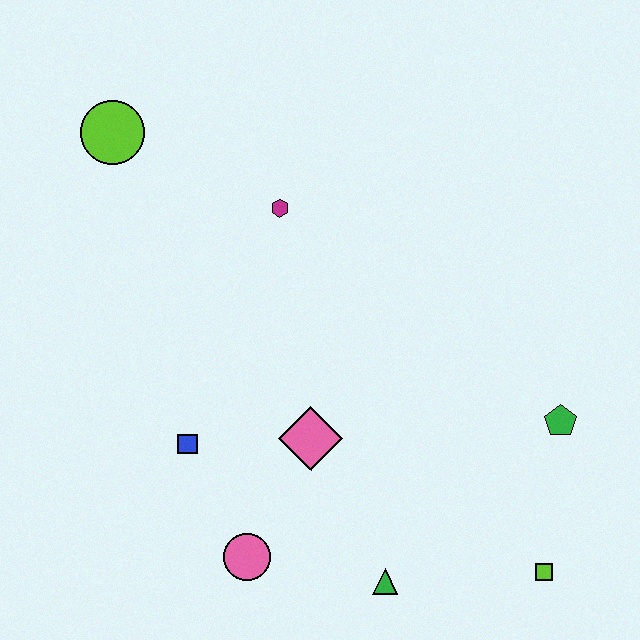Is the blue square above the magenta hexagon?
No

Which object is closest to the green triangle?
The pink circle is closest to the green triangle.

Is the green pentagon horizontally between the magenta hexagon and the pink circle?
No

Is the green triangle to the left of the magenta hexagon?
No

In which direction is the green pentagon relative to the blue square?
The green pentagon is to the right of the blue square.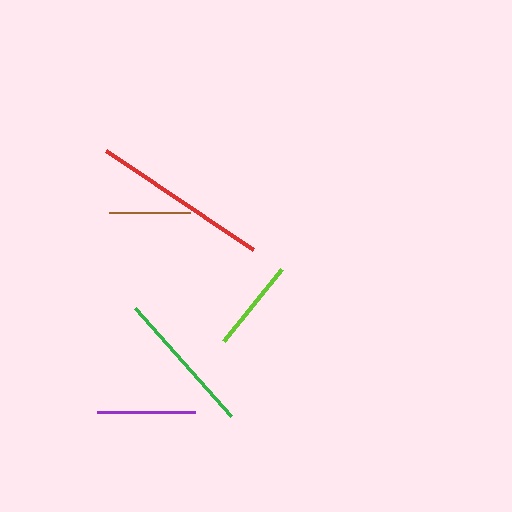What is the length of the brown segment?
The brown segment is approximately 80 pixels long.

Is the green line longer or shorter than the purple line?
The green line is longer than the purple line.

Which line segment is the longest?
The red line is the longest at approximately 178 pixels.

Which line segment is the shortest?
The brown line is the shortest at approximately 80 pixels.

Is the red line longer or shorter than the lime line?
The red line is longer than the lime line.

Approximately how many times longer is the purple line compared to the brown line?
The purple line is approximately 1.2 times the length of the brown line.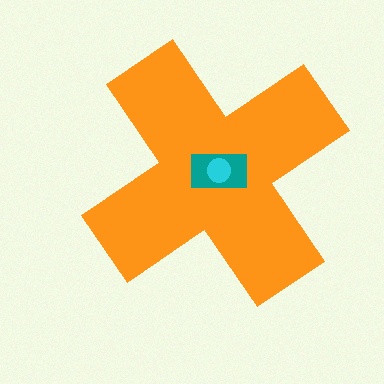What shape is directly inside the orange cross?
The teal rectangle.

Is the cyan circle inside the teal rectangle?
Yes.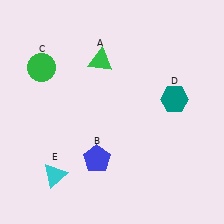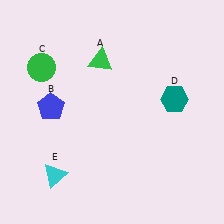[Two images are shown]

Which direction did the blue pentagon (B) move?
The blue pentagon (B) moved up.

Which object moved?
The blue pentagon (B) moved up.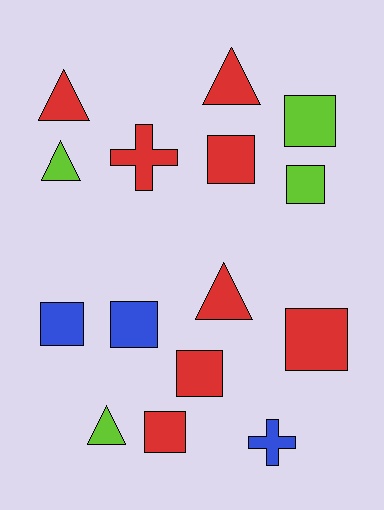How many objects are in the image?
There are 15 objects.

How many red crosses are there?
There is 1 red cross.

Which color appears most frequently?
Red, with 8 objects.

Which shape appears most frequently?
Square, with 8 objects.